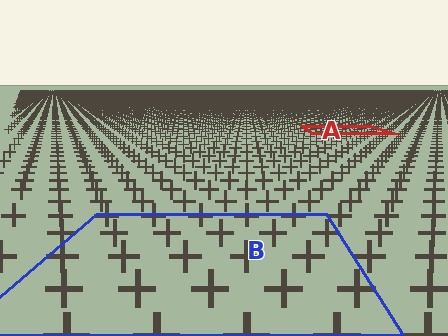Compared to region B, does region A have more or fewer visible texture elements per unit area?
Region A has more texture elements per unit area — they are packed more densely because it is farther away.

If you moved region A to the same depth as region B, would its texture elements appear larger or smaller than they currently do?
They would appear larger. At a closer depth, the same texture elements are projected at a bigger on-screen size.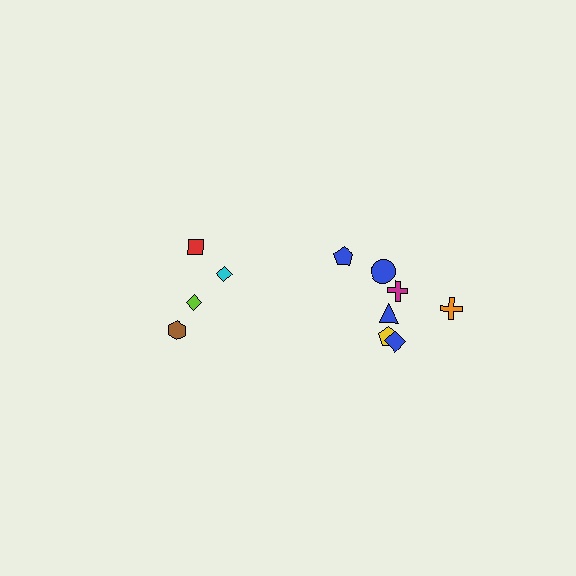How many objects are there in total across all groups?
There are 11 objects.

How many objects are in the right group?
There are 7 objects.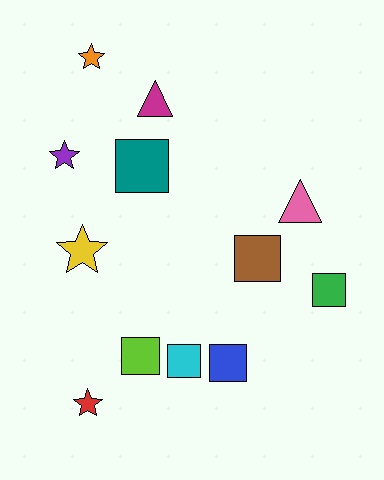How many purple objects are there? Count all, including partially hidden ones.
There is 1 purple object.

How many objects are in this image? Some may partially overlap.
There are 12 objects.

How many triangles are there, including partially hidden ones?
There are 2 triangles.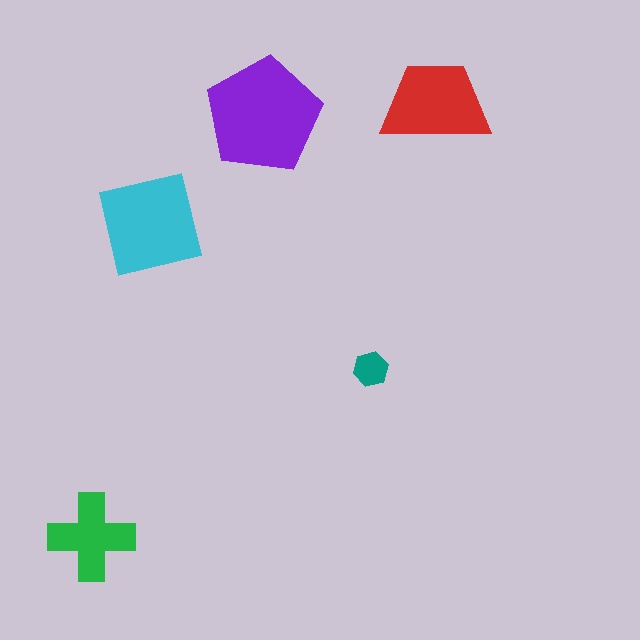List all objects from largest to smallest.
The purple pentagon, the cyan square, the red trapezoid, the green cross, the teal hexagon.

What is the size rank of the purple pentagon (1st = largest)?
1st.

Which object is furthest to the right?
The red trapezoid is rightmost.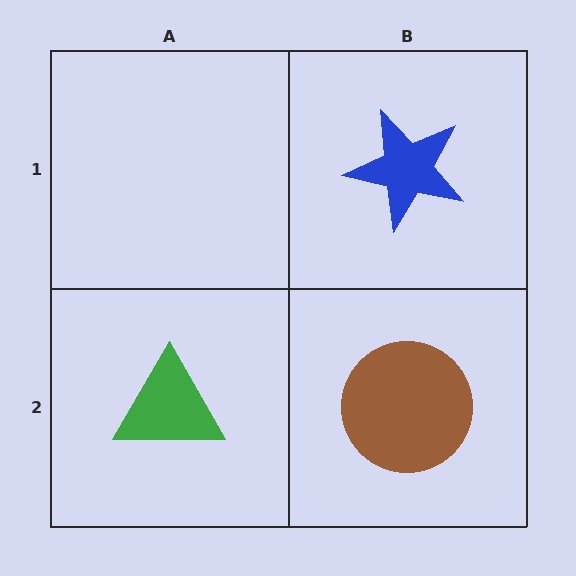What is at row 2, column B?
A brown circle.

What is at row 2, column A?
A green triangle.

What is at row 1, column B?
A blue star.